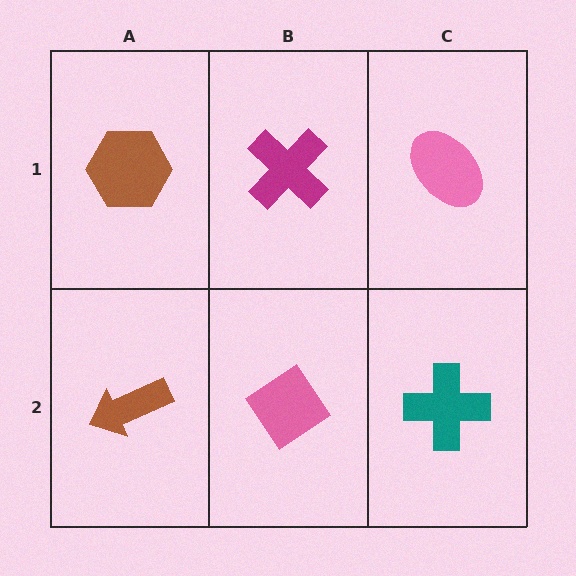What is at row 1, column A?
A brown hexagon.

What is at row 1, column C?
A pink ellipse.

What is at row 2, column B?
A pink diamond.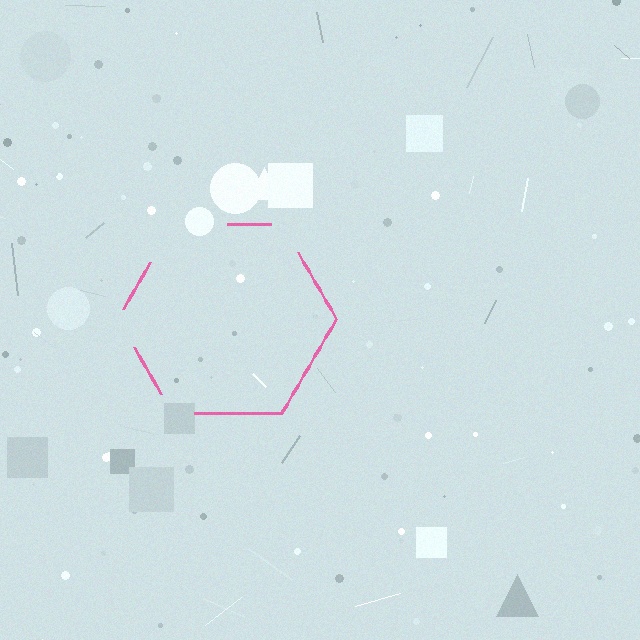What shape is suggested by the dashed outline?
The dashed outline suggests a hexagon.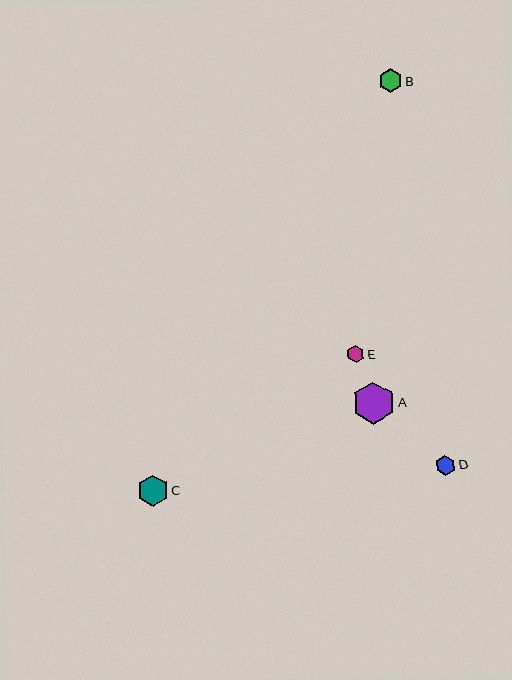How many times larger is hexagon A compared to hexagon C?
Hexagon A is approximately 1.4 times the size of hexagon C.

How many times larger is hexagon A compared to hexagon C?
Hexagon A is approximately 1.4 times the size of hexagon C.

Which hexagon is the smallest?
Hexagon E is the smallest with a size of approximately 18 pixels.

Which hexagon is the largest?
Hexagon A is the largest with a size of approximately 42 pixels.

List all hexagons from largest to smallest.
From largest to smallest: A, C, B, D, E.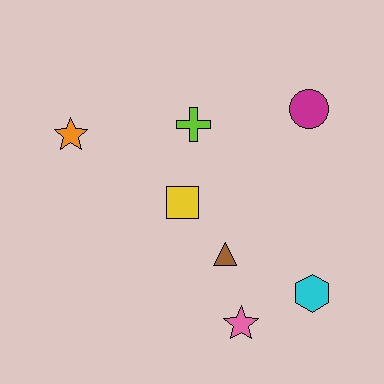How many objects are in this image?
There are 7 objects.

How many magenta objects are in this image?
There is 1 magenta object.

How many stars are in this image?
There are 2 stars.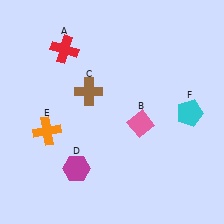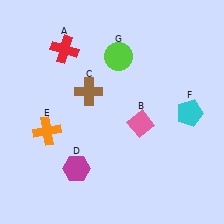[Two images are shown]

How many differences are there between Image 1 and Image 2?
There is 1 difference between the two images.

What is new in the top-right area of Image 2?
A lime circle (G) was added in the top-right area of Image 2.